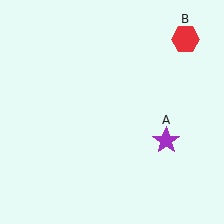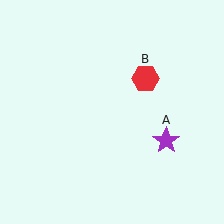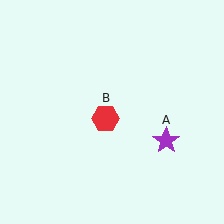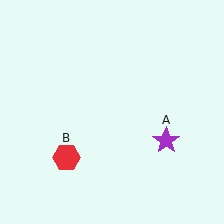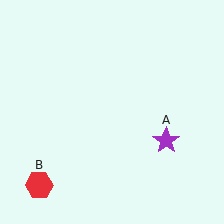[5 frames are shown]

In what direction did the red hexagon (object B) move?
The red hexagon (object B) moved down and to the left.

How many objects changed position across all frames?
1 object changed position: red hexagon (object B).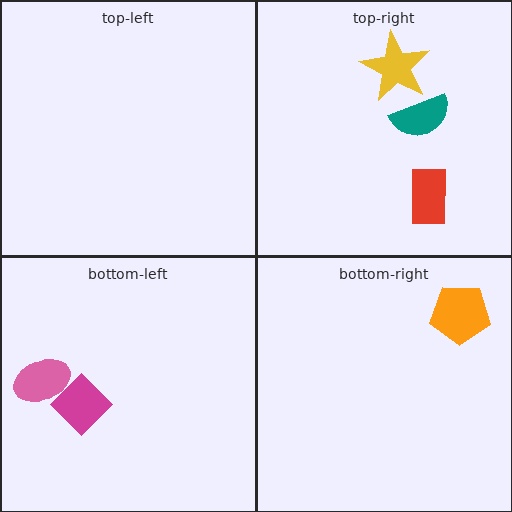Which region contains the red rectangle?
The top-right region.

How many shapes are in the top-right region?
3.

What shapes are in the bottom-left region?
The pink ellipse, the magenta diamond.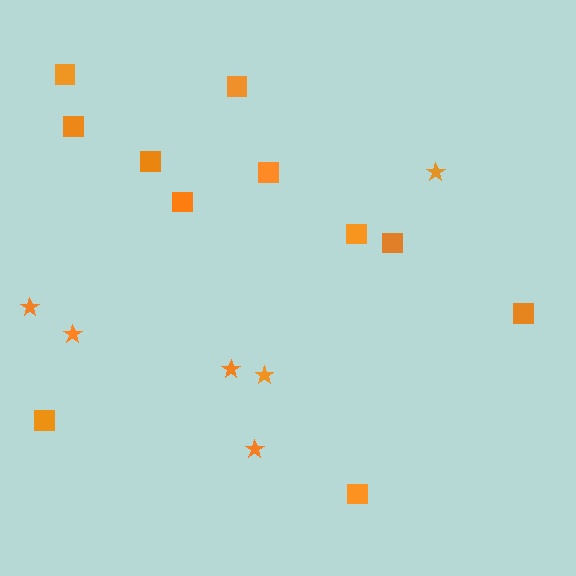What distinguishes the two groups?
There are 2 groups: one group of squares (11) and one group of stars (6).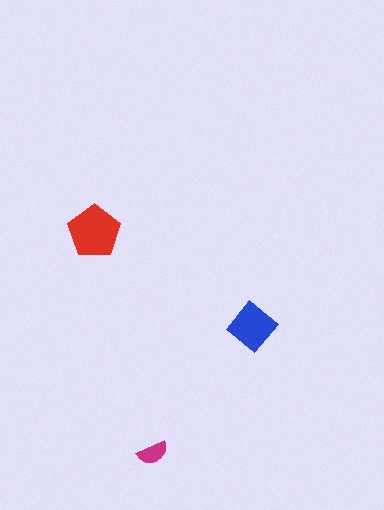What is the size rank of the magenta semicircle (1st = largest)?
3rd.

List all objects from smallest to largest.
The magenta semicircle, the blue diamond, the red pentagon.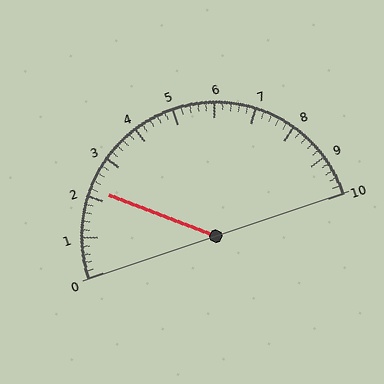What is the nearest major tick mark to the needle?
The nearest major tick mark is 2.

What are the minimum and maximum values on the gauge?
The gauge ranges from 0 to 10.